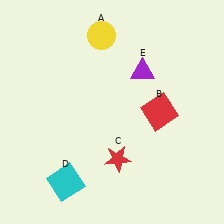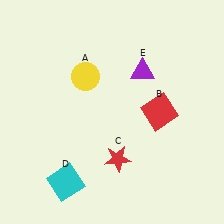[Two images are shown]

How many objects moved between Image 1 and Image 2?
1 object moved between the two images.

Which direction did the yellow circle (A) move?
The yellow circle (A) moved down.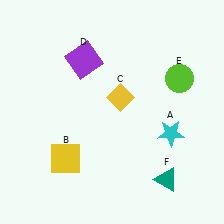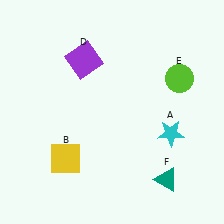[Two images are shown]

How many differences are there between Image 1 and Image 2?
There is 1 difference between the two images.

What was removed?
The yellow diamond (C) was removed in Image 2.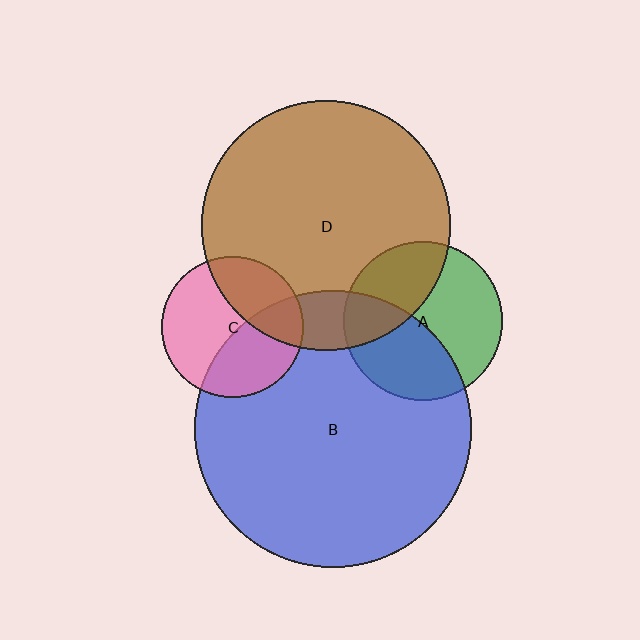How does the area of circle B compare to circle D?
Approximately 1.2 times.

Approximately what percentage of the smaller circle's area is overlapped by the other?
Approximately 40%.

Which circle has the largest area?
Circle B (blue).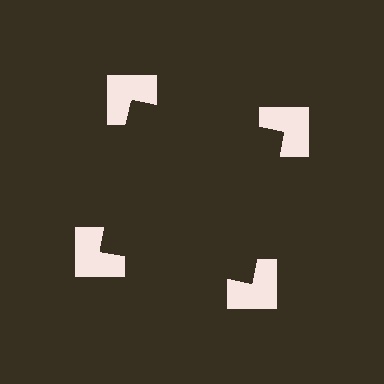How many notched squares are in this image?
There are 4 — one at each vertex of the illusory square.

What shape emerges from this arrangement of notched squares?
An illusory square — its edges are inferred from the aligned wedge cuts in the notched squares, not physically drawn.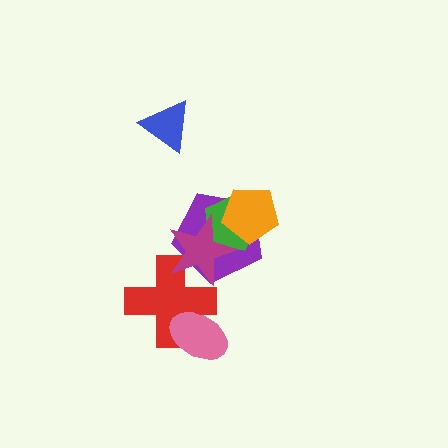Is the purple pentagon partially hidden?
Yes, it is partially covered by another shape.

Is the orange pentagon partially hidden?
No, no other shape covers it.